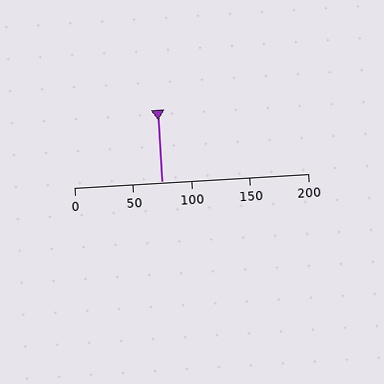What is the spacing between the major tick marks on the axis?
The major ticks are spaced 50 apart.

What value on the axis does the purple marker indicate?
The marker indicates approximately 75.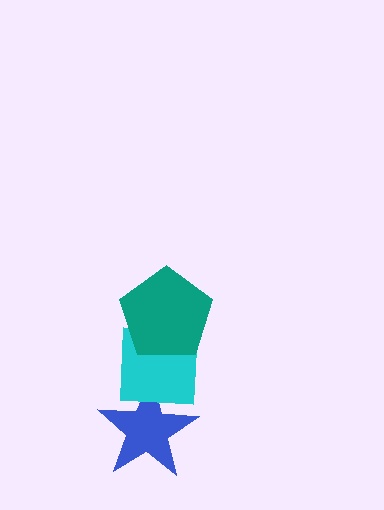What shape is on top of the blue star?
The cyan square is on top of the blue star.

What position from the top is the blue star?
The blue star is 3rd from the top.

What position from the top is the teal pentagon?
The teal pentagon is 1st from the top.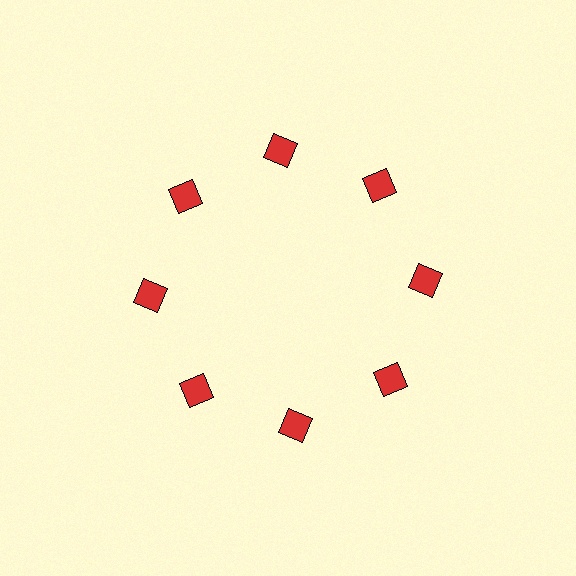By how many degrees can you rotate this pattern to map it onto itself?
The pattern maps onto itself every 45 degrees of rotation.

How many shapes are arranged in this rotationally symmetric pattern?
There are 8 shapes, arranged in 8 groups of 1.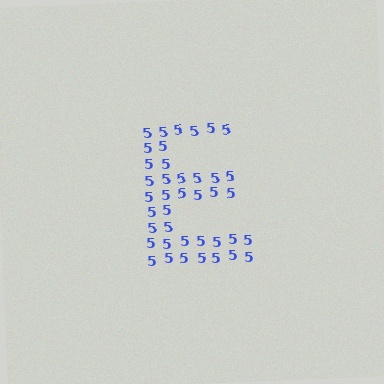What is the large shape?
The large shape is the letter E.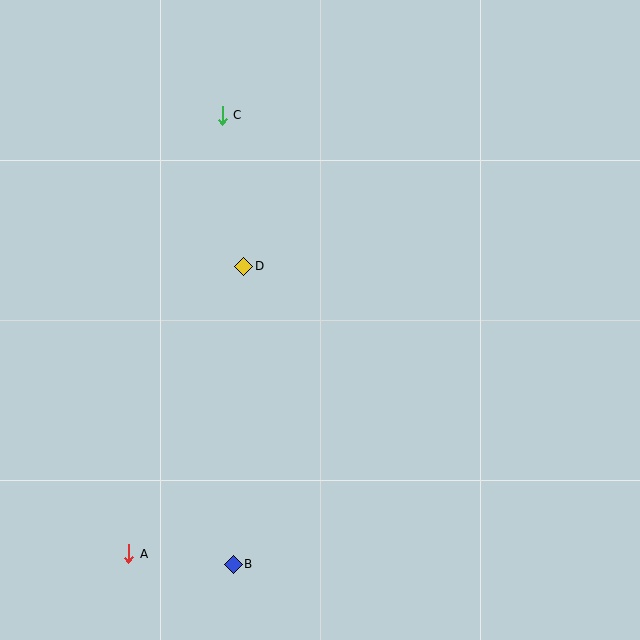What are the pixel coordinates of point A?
Point A is at (129, 554).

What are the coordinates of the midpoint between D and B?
The midpoint between D and B is at (239, 415).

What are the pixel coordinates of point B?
Point B is at (233, 564).